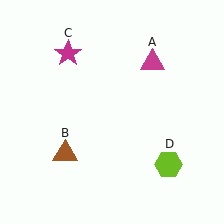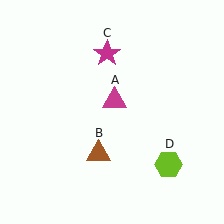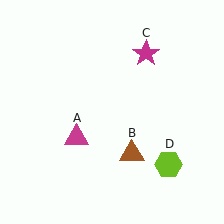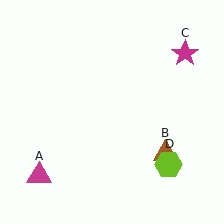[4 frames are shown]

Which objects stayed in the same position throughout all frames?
Lime hexagon (object D) remained stationary.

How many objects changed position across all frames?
3 objects changed position: magenta triangle (object A), brown triangle (object B), magenta star (object C).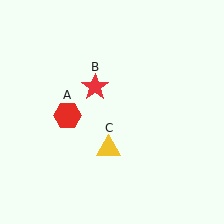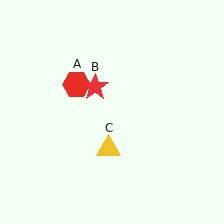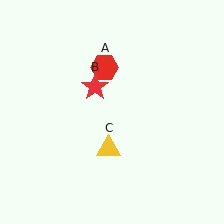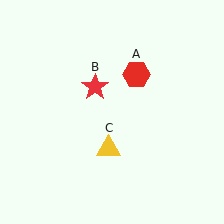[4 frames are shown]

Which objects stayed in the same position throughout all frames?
Red star (object B) and yellow triangle (object C) remained stationary.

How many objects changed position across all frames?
1 object changed position: red hexagon (object A).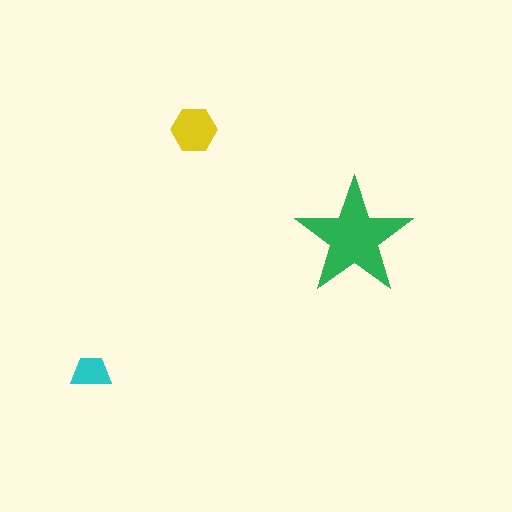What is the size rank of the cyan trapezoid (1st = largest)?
3rd.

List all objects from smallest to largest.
The cyan trapezoid, the yellow hexagon, the green star.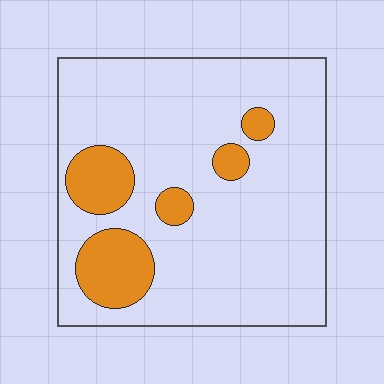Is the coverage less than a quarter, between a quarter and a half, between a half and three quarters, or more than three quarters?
Less than a quarter.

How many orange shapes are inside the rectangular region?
5.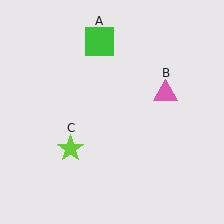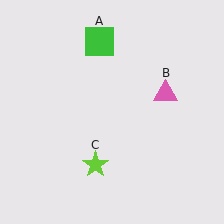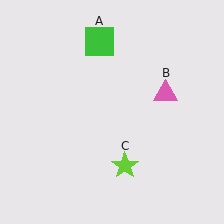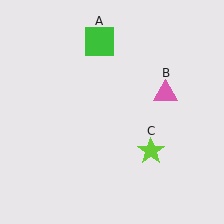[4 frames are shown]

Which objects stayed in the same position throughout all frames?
Green square (object A) and pink triangle (object B) remained stationary.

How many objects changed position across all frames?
1 object changed position: lime star (object C).